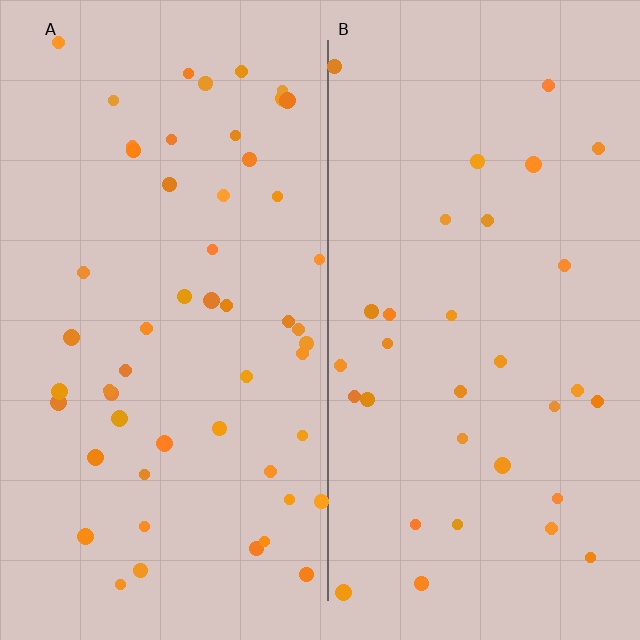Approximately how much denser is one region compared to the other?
Approximately 1.6× — region A over region B.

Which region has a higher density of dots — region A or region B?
A (the left).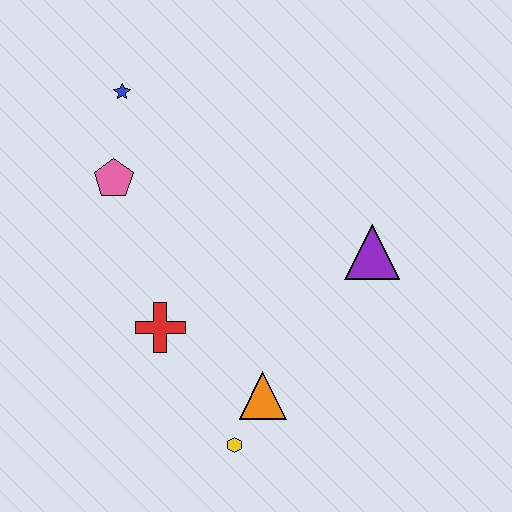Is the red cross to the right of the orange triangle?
No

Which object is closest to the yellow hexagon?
The orange triangle is closest to the yellow hexagon.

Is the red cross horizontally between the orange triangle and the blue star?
Yes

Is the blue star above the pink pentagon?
Yes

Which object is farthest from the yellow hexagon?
The blue star is farthest from the yellow hexagon.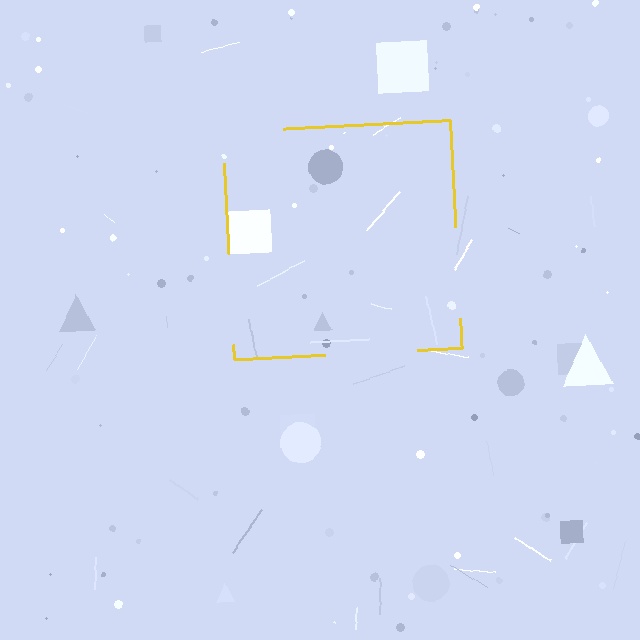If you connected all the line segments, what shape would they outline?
They would outline a square.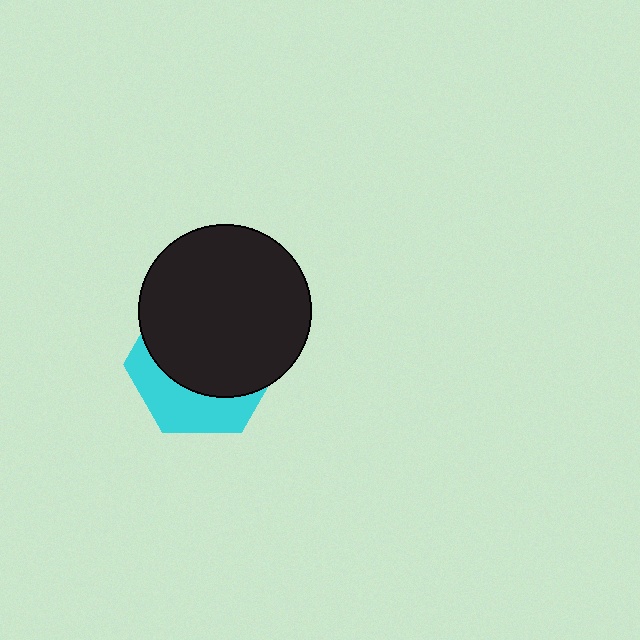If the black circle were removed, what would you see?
You would see the complete cyan hexagon.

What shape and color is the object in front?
The object in front is a black circle.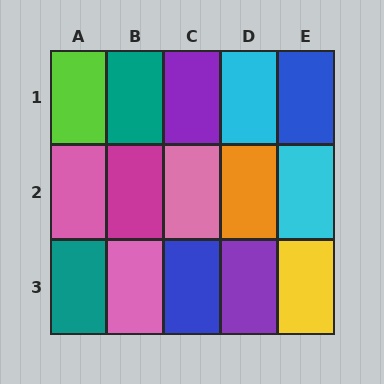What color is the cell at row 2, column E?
Cyan.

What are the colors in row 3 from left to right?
Teal, pink, blue, purple, yellow.